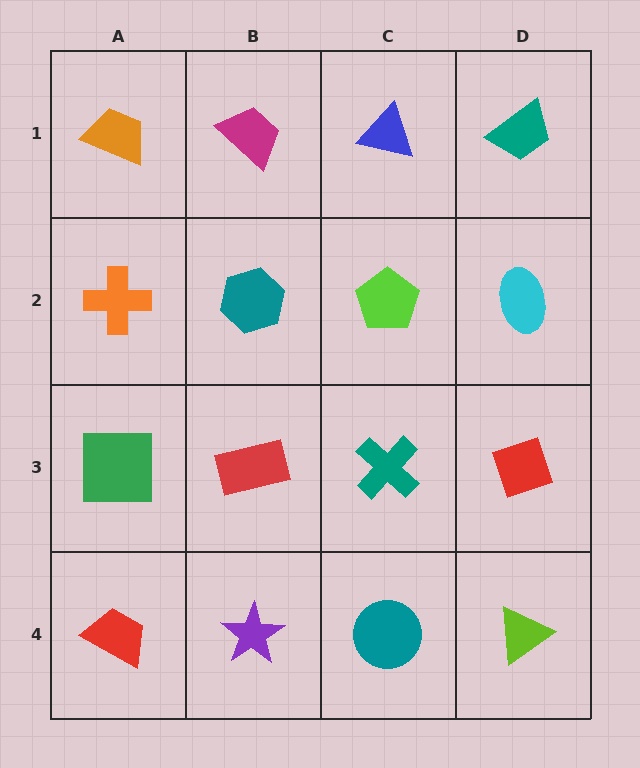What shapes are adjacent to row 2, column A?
An orange trapezoid (row 1, column A), a green square (row 3, column A), a teal hexagon (row 2, column B).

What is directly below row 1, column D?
A cyan ellipse.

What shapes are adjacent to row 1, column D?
A cyan ellipse (row 2, column D), a blue triangle (row 1, column C).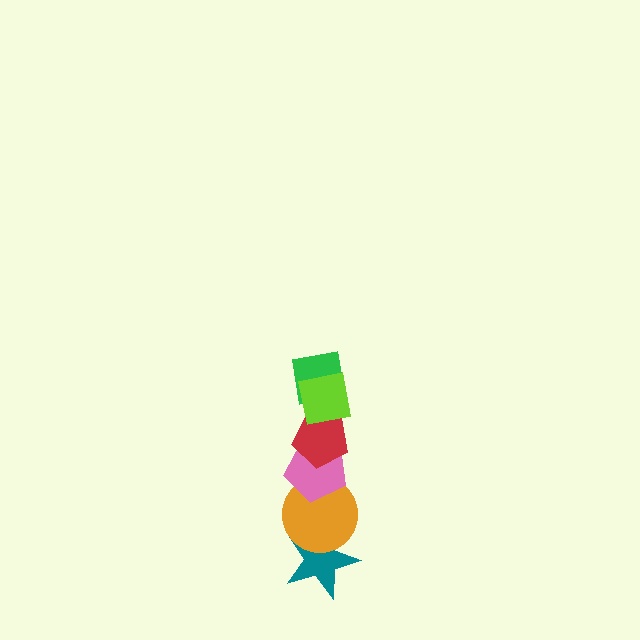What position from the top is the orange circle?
The orange circle is 5th from the top.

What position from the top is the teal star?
The teal star is 6th from the top.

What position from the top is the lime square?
The lime square is 1st from the top.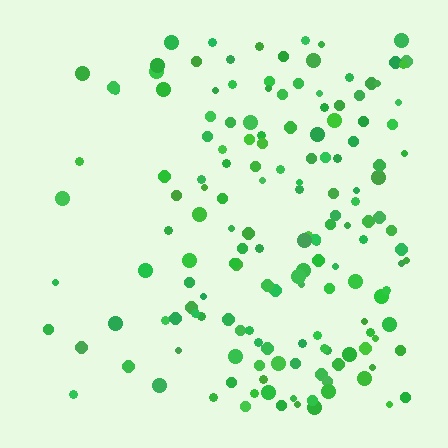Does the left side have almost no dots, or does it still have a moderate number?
Still a moderate number, just noticeably fewer than the right.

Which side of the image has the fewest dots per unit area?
The left.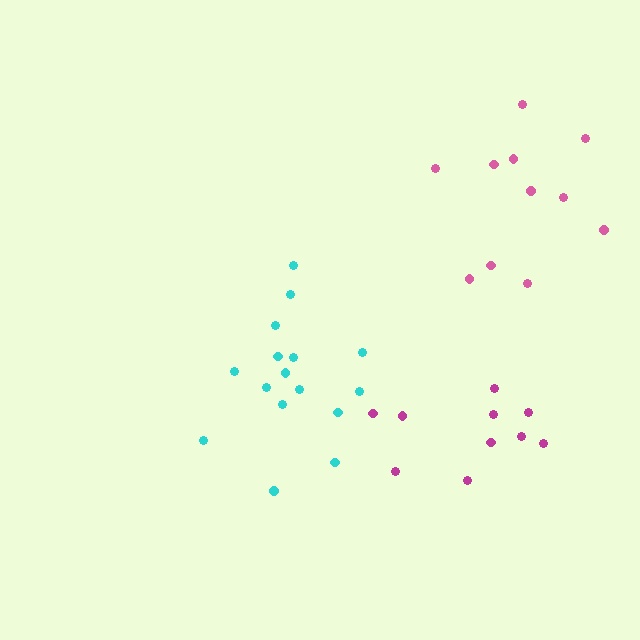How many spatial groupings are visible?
There are 3 spatial groupings.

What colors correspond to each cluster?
The clusters are colored: magenta, cyan, pink.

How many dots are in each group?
Group 1: 10 dots, Group 2: 16 dots, Group 3: 11 dots (37 total).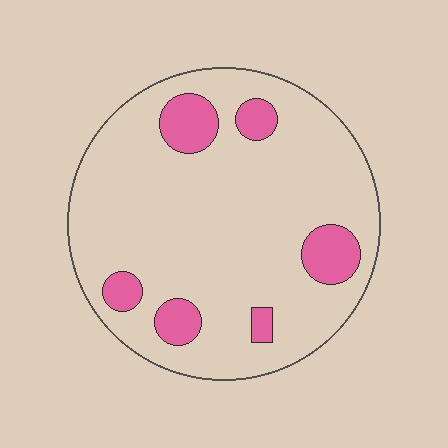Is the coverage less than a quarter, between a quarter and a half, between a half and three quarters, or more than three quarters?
Less than a quarter.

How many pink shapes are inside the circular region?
6.